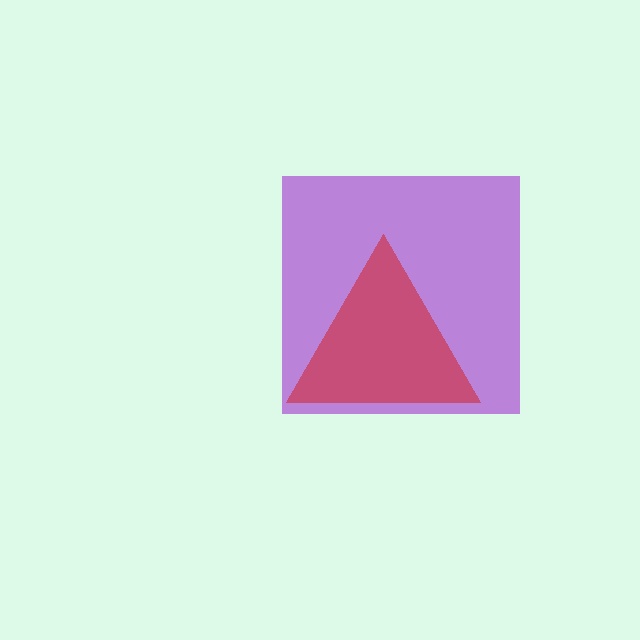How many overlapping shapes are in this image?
There are 2 overlapping shapes in the image.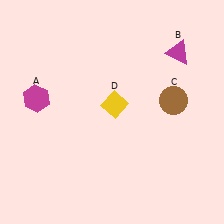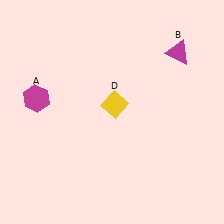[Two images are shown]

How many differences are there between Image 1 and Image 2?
There is 1 difference between the two images.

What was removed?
The brown circle (C) was removed in Image 2.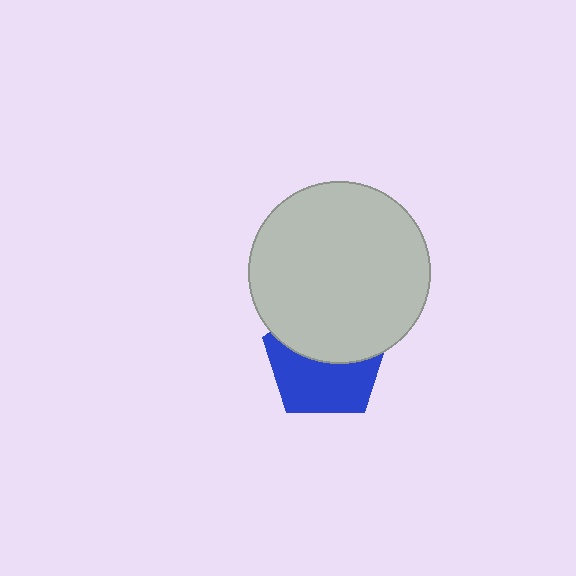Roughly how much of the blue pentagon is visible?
About half of it is visible (roughly 52%).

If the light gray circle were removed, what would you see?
You would see the complete blue pentagon.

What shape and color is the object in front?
The object in front is a light gray circle.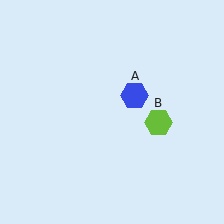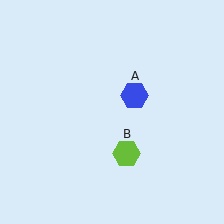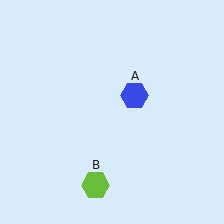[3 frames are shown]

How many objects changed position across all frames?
1 object changed position: lime hexagon (object B).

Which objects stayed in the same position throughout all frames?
Blue hexagon (object A) remained stationary.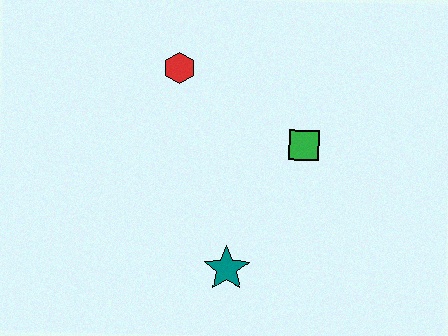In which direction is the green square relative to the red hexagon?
The green square is to the right of the red hexagon.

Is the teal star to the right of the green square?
No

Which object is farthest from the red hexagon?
The teal star is farthest from the red hexagon.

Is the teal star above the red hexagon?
No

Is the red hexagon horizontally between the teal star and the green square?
No